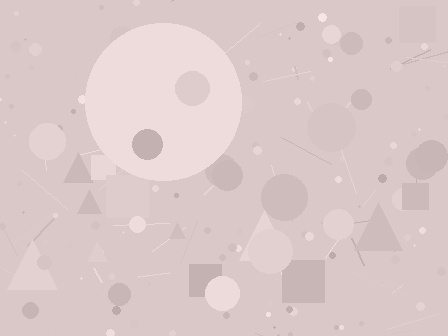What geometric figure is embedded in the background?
A circle is embedded in the background.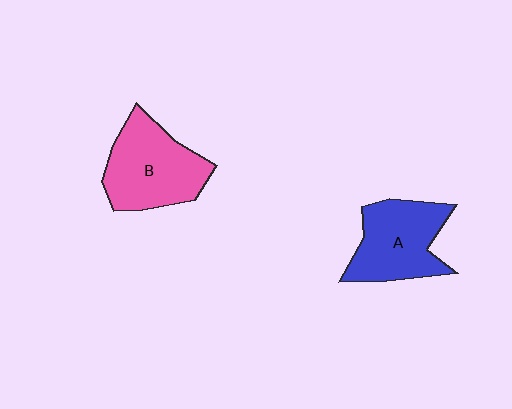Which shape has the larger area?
Shape B (pink).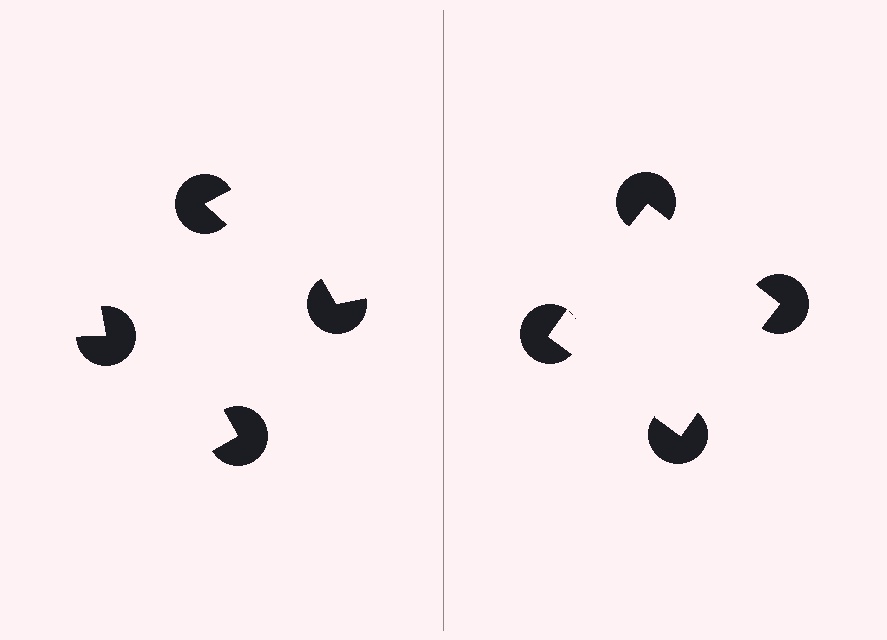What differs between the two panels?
The pac-man discs are positioned identically on both sides; only the wedge orientations differ. On the right they align to a square; on the left they are misaligned.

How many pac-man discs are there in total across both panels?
8 — 4 on each side.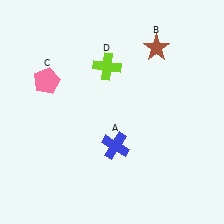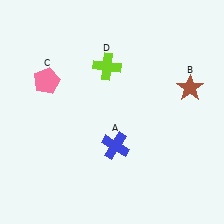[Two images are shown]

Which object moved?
The brown star (B) moved down.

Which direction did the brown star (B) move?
The brown star (B) moved down.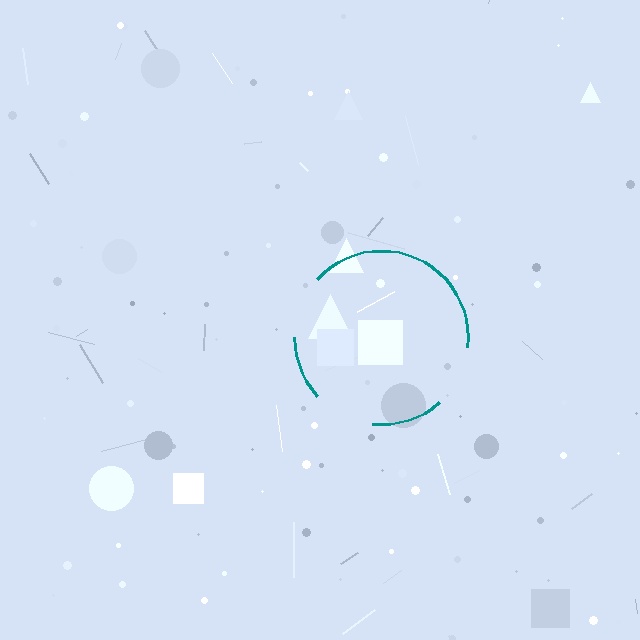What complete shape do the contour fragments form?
The contour fragments form a circle.